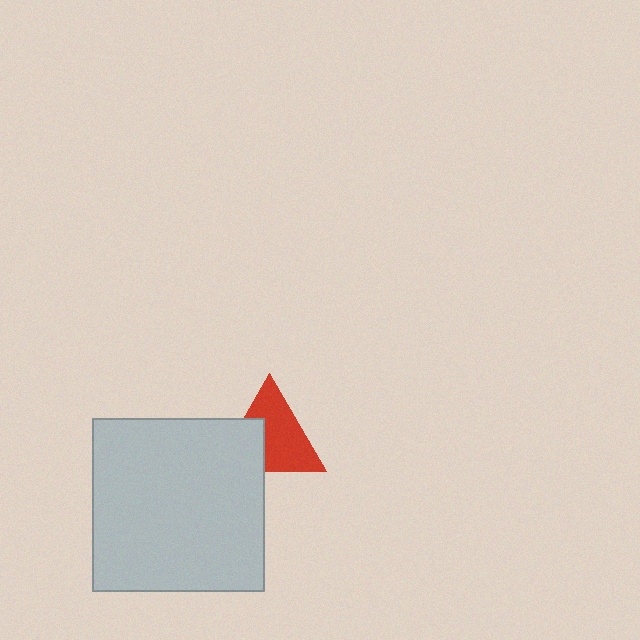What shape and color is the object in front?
The object in front is a light gray square.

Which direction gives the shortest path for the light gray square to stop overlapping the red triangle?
Moving toward the lower-left gives the shortest separation.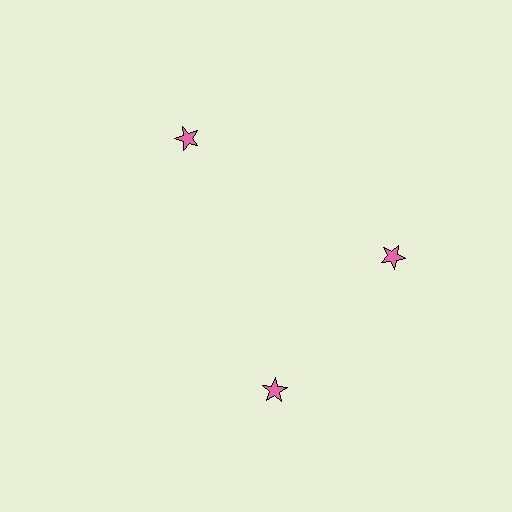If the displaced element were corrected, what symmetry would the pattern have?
It would have 3-fold rotational symmetry — the pattern would map onto itself every 120 degrees.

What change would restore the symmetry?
The symmetry would be restored by rotating it back into even spacing with its neighbors so that all 3 stars sit at equal angles and equal distance from the center.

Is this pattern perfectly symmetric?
No. The 3 pink stars are arranged in a ring, but one element near the 7 o'clock position is rotated out of alignment along the ring, breaking the 3-fold rotational symmetry.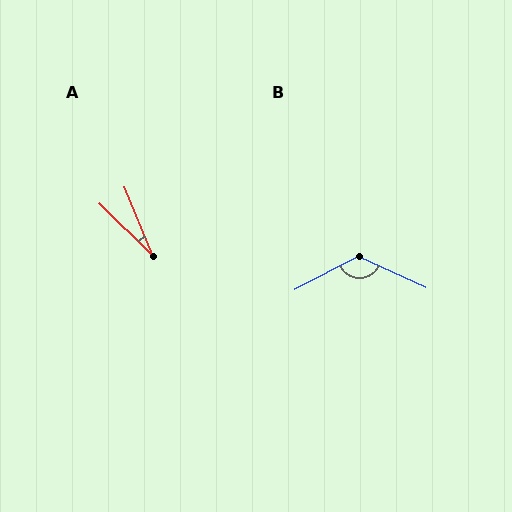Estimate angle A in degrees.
Approximately 24 degrees.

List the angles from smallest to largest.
A (24°), B (128°).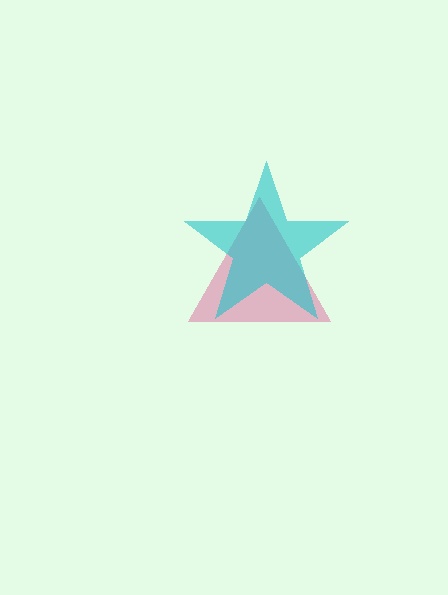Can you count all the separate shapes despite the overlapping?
Yes, there are 2 separate shapes.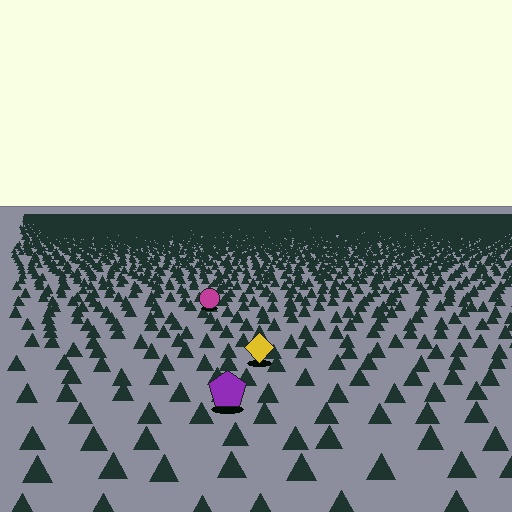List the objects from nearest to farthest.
From nearest to farthest: the purple pentagon, the yellow diamond, the magenta circle.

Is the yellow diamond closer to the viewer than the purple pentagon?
No. The purple pentagon is closer — you can tell from the texture gradient: the ground texture is coarser near it.